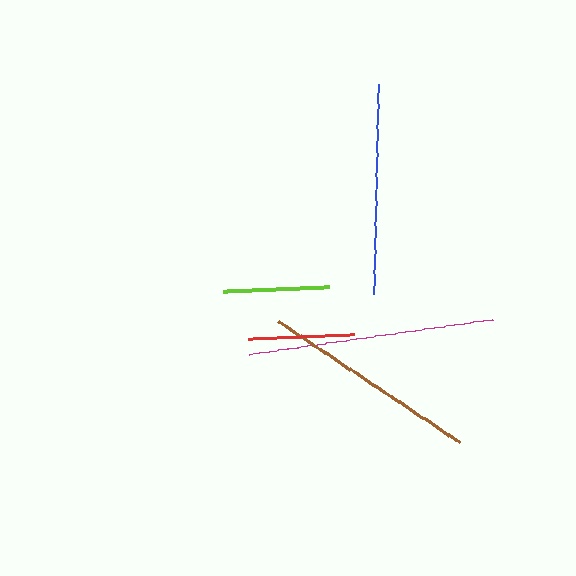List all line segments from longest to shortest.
From longest to shortest: magenta, brown, blue, lime, red.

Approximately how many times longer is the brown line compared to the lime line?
The brown line is approximately 2.1 times the length of the lime line.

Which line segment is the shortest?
The red line is the shortest at approximately 106 pixels.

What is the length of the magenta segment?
The magenta segment is approximately 246 pixels long.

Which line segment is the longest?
The magenta line is the longest at approximately 246 pixels.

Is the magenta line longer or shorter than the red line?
The magenta line is longer than the red line.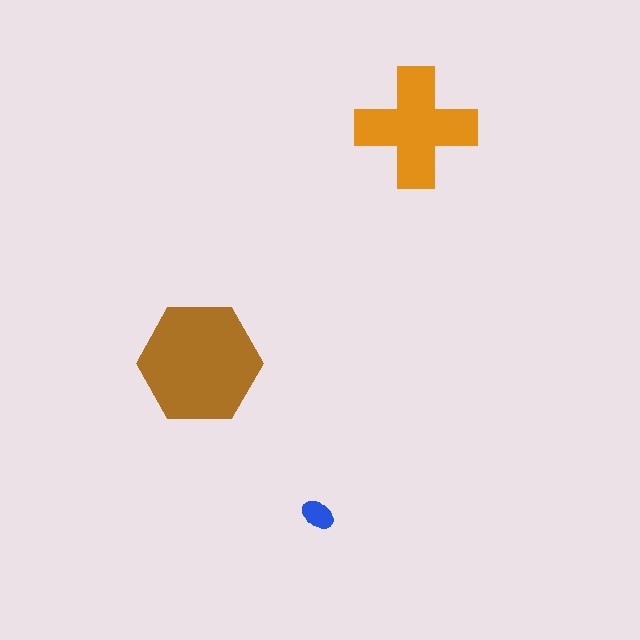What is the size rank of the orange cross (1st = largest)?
2nd.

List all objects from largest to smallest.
The brown hexagon, the orange cross, the blue ellipse.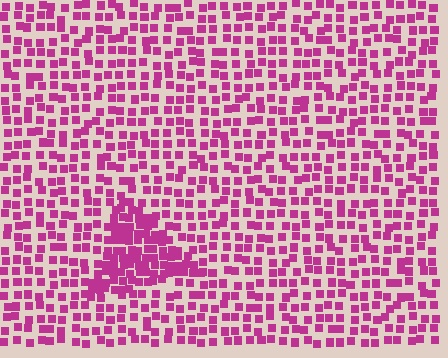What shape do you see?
I see a triangle.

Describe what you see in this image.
The image contains small magenta elements arranged at two different densities. A triangle-shaped region is visible where the elements are more densely packed than the surrounding area.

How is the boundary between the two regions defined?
The boundary is defined by a change in element density (approximately 2.1x ratio). All elements are the same color, size, and shape.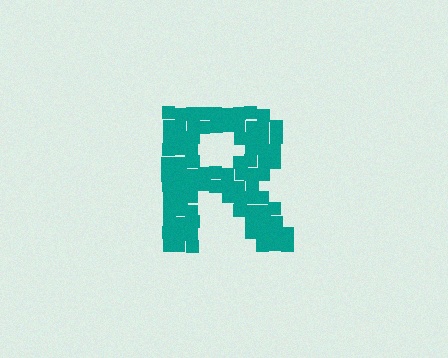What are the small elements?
The small elements are squares.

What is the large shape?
The large shape is the letter R.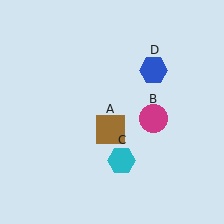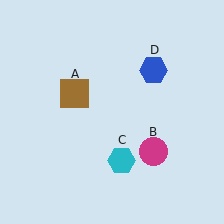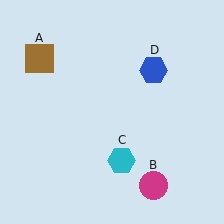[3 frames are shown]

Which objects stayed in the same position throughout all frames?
Cyan hexagon (object C) and blue hexagon (object D) remained stationary.